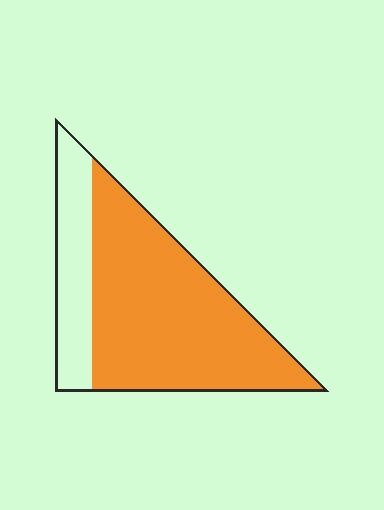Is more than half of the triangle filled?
Yes.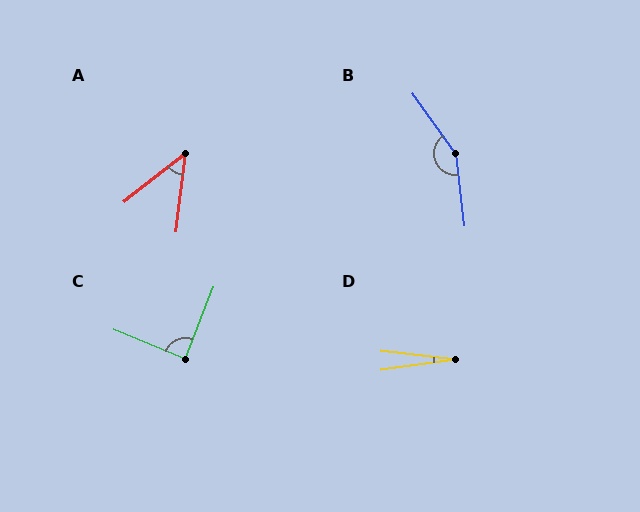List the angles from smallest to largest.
D (15°), A (45°), C (89°), B (151°).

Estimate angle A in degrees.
Approximately 45 degrees.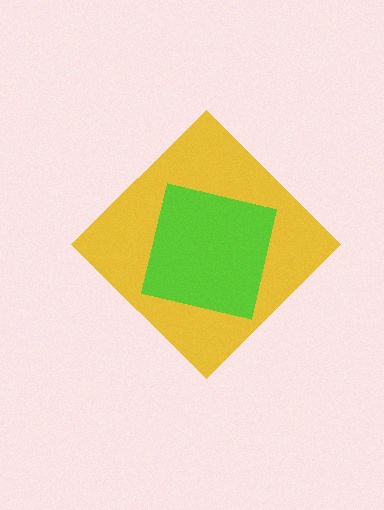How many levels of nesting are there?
2.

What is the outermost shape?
The yellow diamond.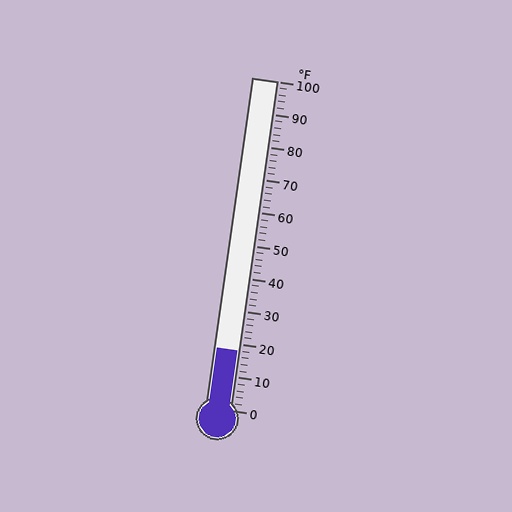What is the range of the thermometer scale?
The thermometer scale ranges from 0°F to 100°F.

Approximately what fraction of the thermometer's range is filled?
The thermometer is filled to approximately 20% of its range.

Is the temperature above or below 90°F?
The temperature is below 90°F.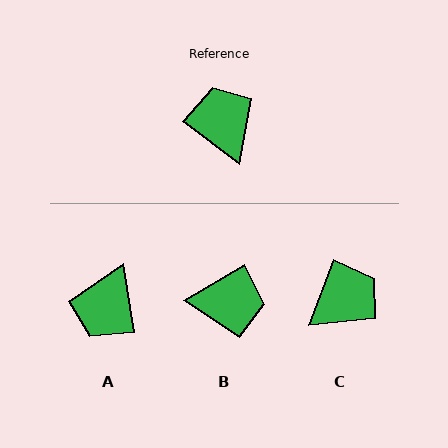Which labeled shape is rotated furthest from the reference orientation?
A, about 136 degrees away.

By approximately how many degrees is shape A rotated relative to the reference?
Approximately 136 degrees counter-clockwise.